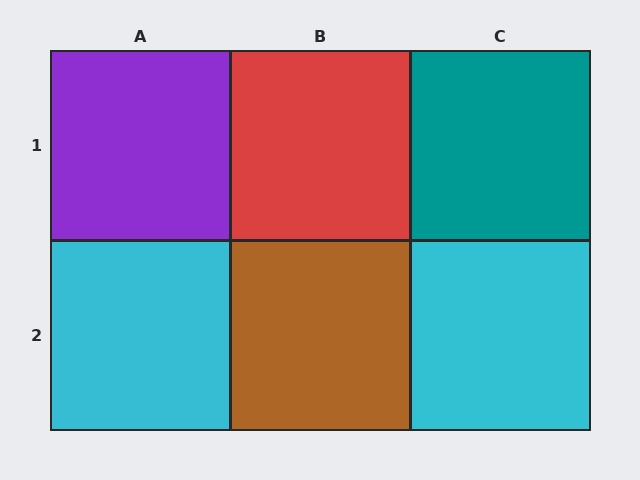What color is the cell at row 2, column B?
Brown.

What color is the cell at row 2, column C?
Cyan.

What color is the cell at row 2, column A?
Cyan.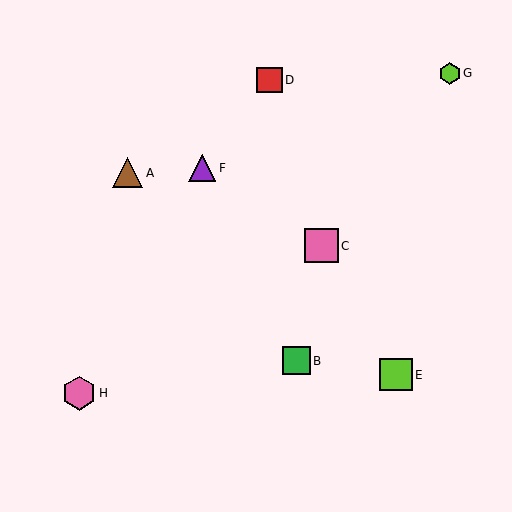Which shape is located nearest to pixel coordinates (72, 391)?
The pink hexagon (labeled H) at (79, 393) is nearest to that location.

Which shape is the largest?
The pink hexagon (labeled H) is the largest.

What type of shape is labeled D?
Shape D is a red square.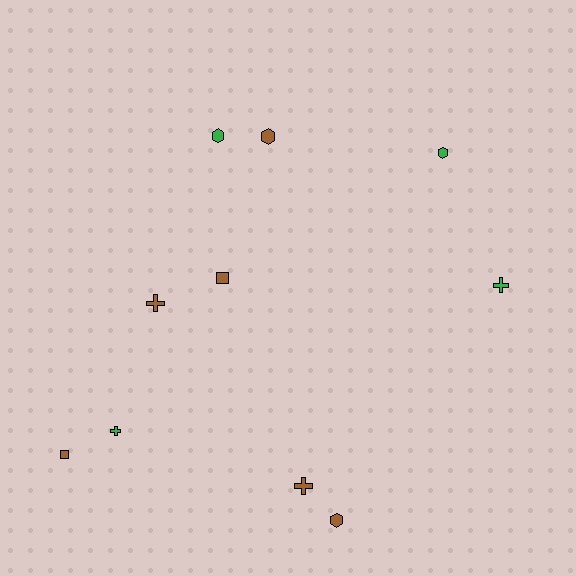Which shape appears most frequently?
Cross, with 4 objects.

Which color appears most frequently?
Brown, with 6 objects.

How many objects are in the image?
There are 10 objects.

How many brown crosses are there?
There are 2 brown crosses.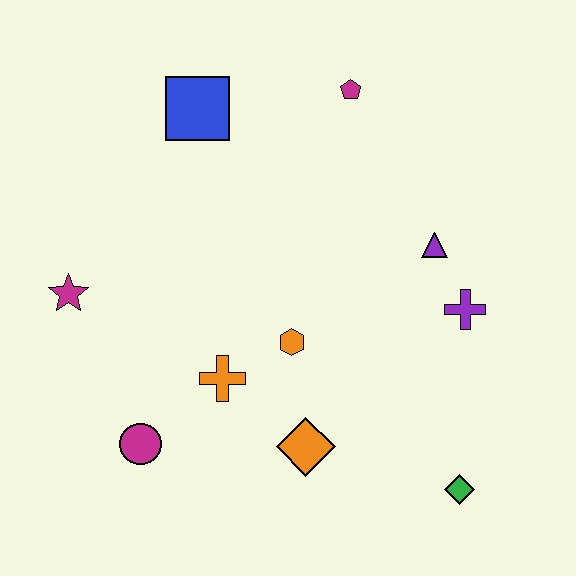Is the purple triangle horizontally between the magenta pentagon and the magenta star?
No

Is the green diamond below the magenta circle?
Yes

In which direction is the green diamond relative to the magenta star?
The green diamond is to the right of the magenta star.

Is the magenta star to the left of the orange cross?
Yes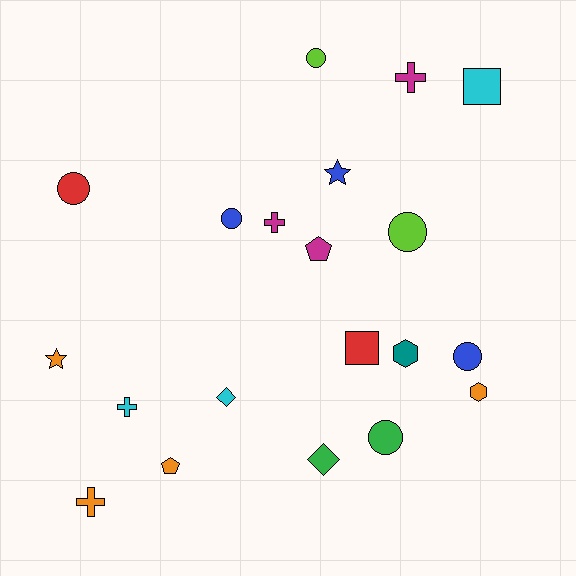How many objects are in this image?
There are 20 objects.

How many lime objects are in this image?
There are 2 lime objects.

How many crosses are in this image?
There are 4 crosses.